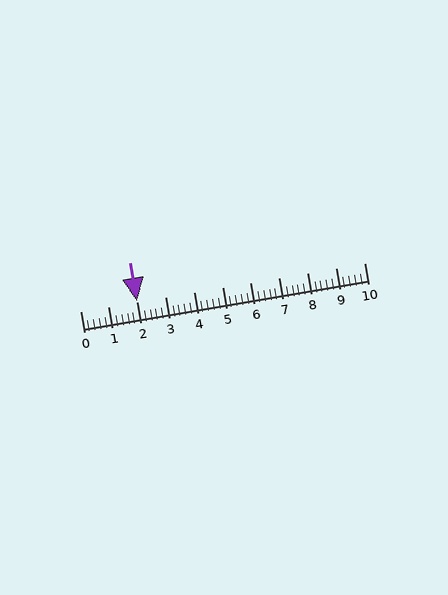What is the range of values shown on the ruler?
The ruler shows values from 0 to 10.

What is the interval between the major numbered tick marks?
The major tick marks are spaced 1 units apart.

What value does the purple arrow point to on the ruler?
The purple arrow points to approximately 2.0.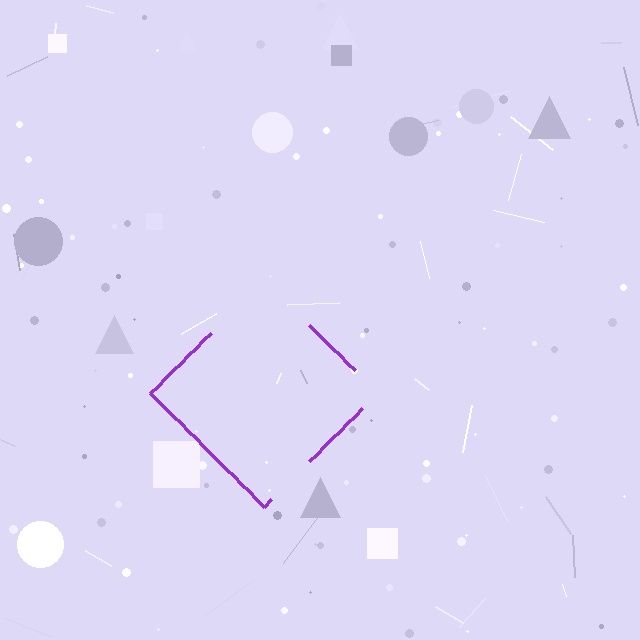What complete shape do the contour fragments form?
The contour fragments form a diamond.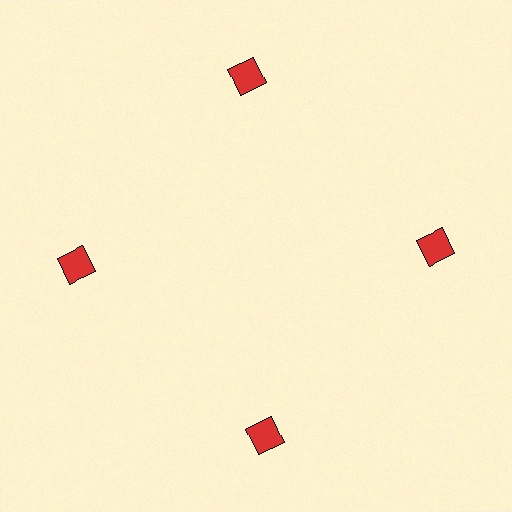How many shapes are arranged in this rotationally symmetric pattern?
There are 4 shapes, arranged in 4 groups of 1.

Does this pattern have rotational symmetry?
Yes, this pattern has 4-fold rotational symmetry. It looks the same after rotating 90 degrees around the center.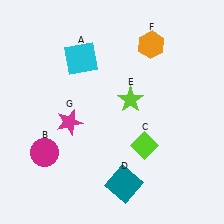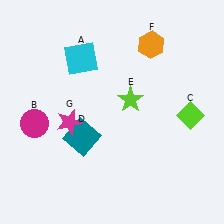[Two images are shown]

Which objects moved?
The objects that moved are: the magenta circle (B), the lime diamond (C), the teal square (D).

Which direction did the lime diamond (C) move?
The lime diamond (C) moved right.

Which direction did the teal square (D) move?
The teal square (D) moved up.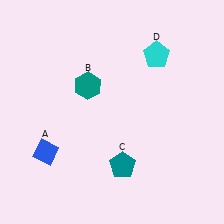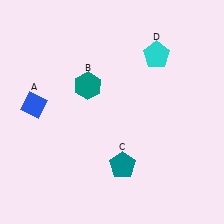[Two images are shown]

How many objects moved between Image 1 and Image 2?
1 object moved between the two images.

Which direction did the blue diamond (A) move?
The blue diamond (A) moved up.